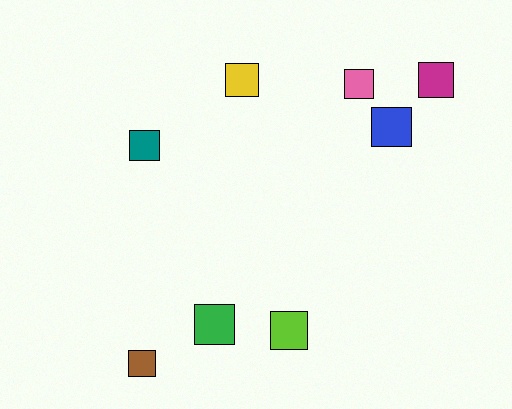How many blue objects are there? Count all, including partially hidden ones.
There is 1 blue object.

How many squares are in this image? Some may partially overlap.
There are 8 squares.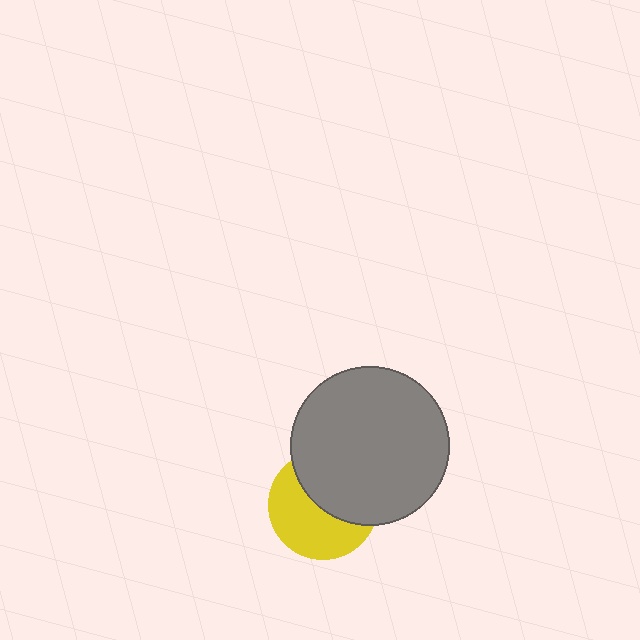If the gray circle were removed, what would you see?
You would see the complete yellow circle.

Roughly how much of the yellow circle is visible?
About half of it is visible (roughly 53%).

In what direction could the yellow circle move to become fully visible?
The yellow circle could move toward the lower-left. That would shift it out from behind the gray circle entirely.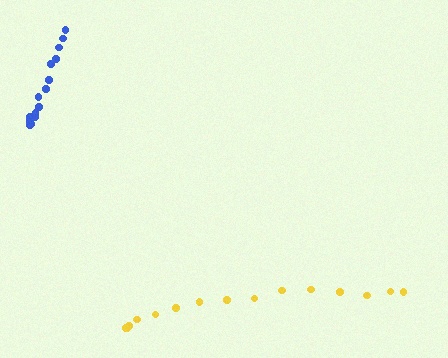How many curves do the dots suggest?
There are 2 distinct paths.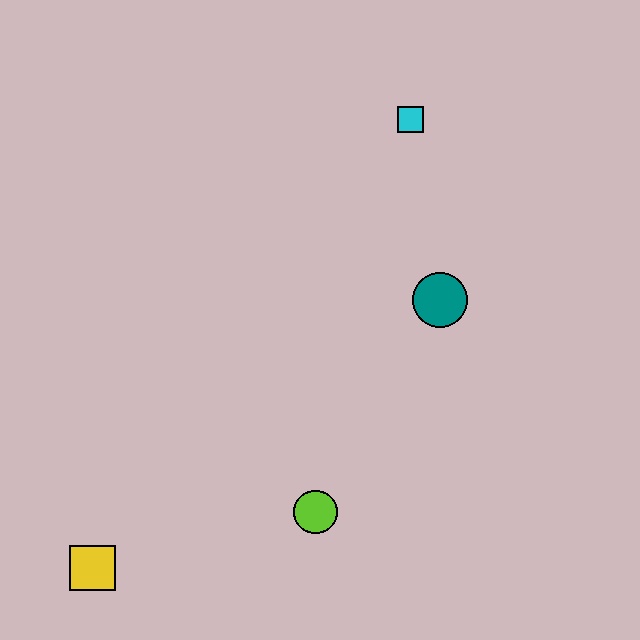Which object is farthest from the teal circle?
The yellow square is farthest from the teal circle.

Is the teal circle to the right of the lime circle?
Yes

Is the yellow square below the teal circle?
Yes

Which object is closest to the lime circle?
The yellow square is closest to the lime circle.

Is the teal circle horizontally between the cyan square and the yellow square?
No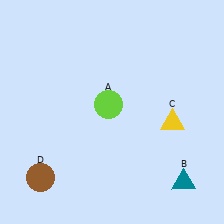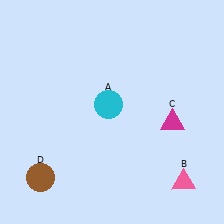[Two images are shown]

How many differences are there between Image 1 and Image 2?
There are 3 differences between the two images.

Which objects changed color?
A changed from lime to cyan. B changed from teal to pink. C changed from yellow to magenta.